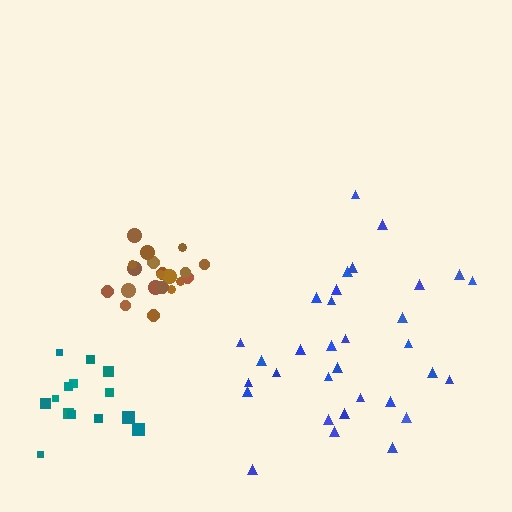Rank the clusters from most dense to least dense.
brown, teal, blue.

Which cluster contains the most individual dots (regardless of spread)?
Blue (32).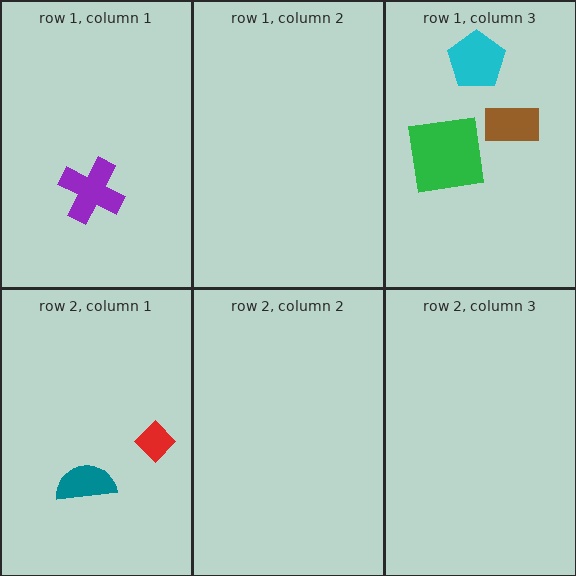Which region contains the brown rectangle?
The row 1, column 3 region.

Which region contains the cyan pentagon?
The row 1, column 3 region.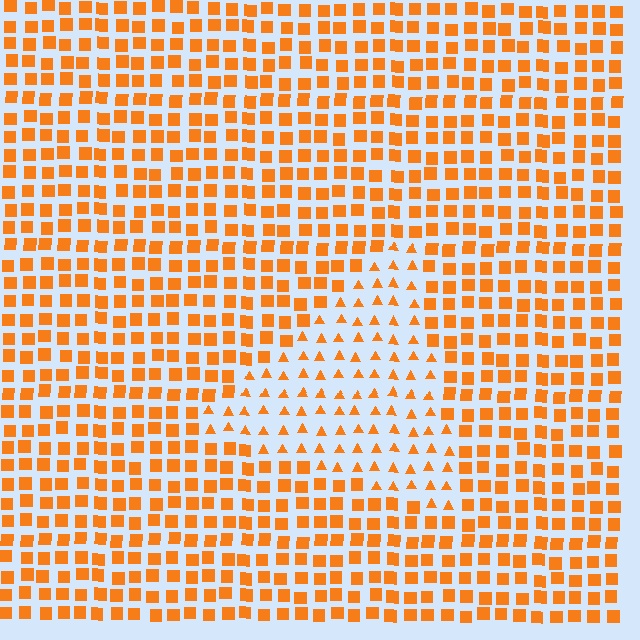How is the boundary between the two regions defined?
The boundary is defined by a change in element shape: triangles inside vs. squares outside. All elements share the same color and spacing.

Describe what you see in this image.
The image is filled with small orange elements arranged in a uniform grid. A triangle-shaped region contains triangles, while the surrounding area contains squares. The boundary is defined purely by the change in element shape.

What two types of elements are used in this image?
The image uses triangles inside the triangle region and squares outside it.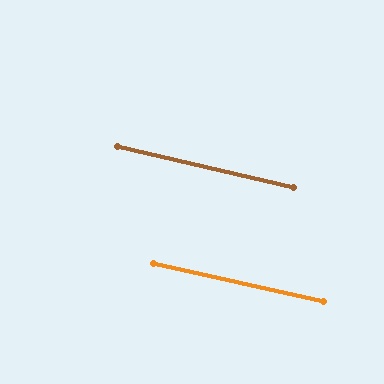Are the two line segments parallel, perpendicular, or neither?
Parallel — their directions differ by only 0.5°.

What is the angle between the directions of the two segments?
Approximately 1 degree.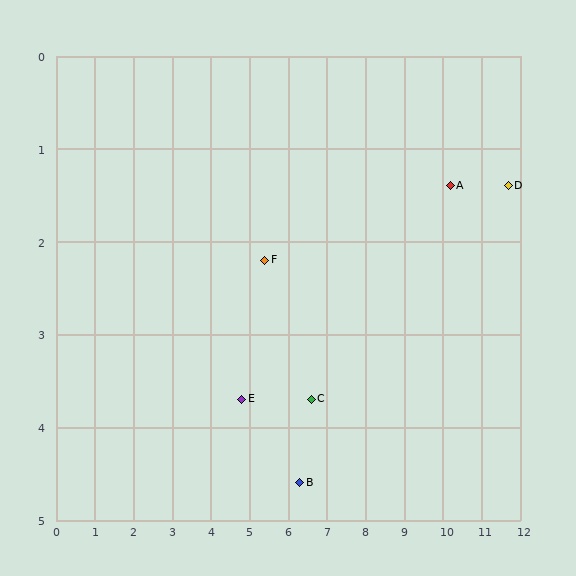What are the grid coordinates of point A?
Point A is at approximately (10.2, 1.4).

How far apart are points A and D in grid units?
Points A and D are about 1.5 grid units apart.